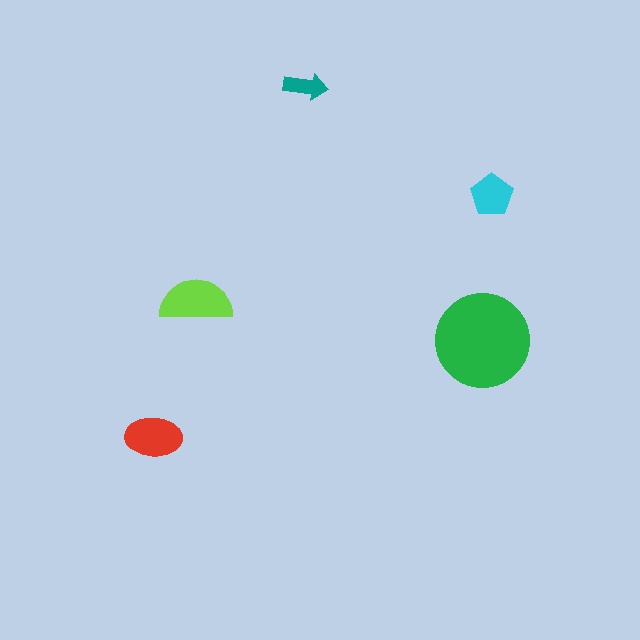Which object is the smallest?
The teal arrow.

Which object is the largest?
The green circle.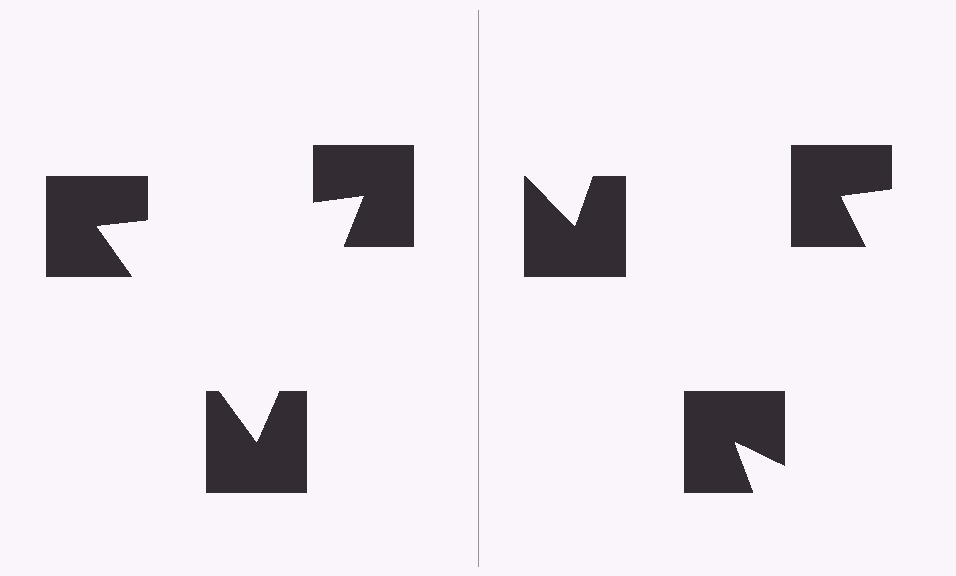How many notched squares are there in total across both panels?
6 — 3 on each side.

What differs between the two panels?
The notched squares are positioned identically on both sides; only the wedge orientations differ. On the left they align to a triangle; on the right they are misaligned.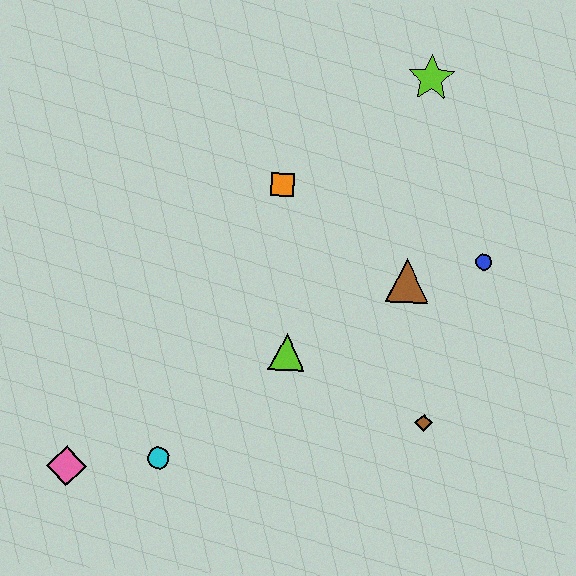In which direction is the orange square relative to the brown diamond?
The orange square is above the brown diamond.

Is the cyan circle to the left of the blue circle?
Yes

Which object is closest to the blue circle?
The brown triangle is closest to the blue circle.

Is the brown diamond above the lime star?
No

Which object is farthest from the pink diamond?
The lime star is farthest from the pink diamond.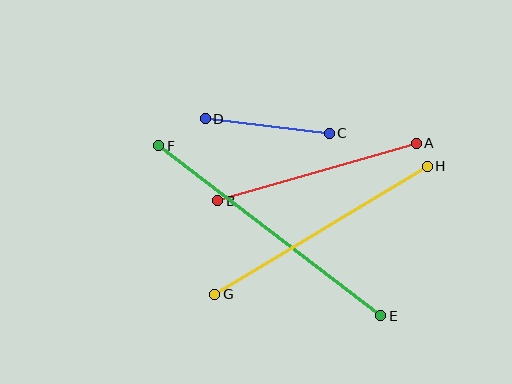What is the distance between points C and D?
The distance is approximately 124 pixels.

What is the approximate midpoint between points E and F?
The midpoint is at approximately (270, 231) pixels.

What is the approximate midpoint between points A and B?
The midpoint is at approximately (317, 172) pixels.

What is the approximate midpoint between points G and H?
The midpoint is at approximately (321, 230) pixels.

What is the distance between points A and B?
The distance is approximately 207 pixels.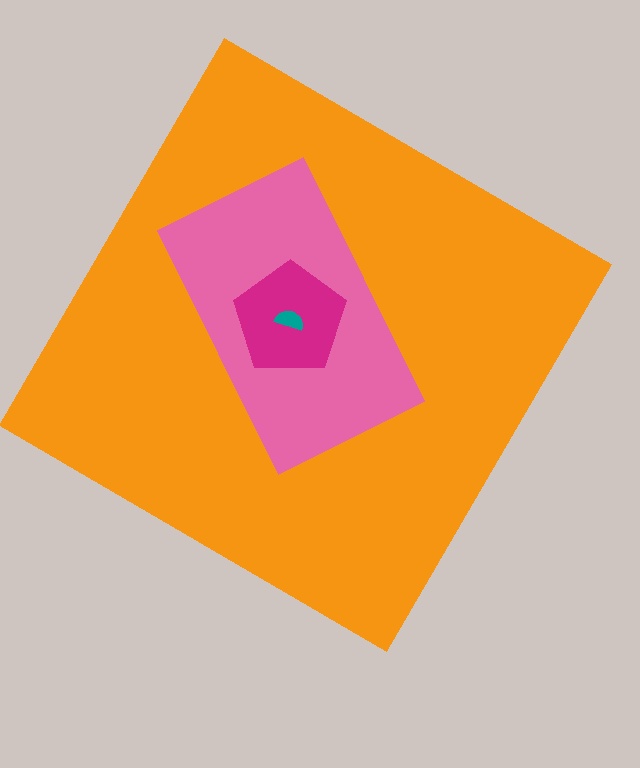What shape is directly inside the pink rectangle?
The magenta pentagon.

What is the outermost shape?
The orange diamond.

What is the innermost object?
The teal semicircle.